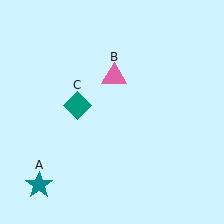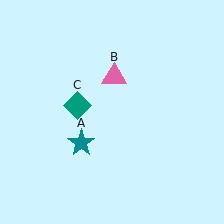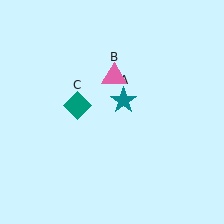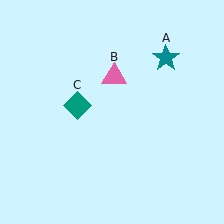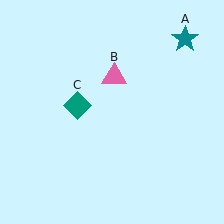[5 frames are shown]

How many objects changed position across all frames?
1 object changed position: teal star (object A).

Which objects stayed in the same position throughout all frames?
Pink triangle (object B) and teal diamond (object C) remained stationary.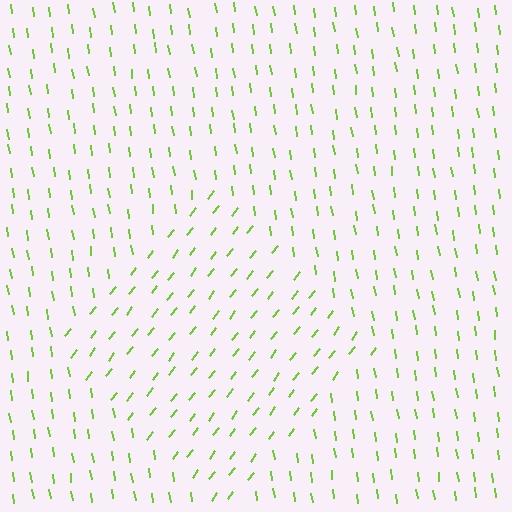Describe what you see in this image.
The image is filled with small lime line segments. A diamond region in the image has lines oriented differently from the surrounding lines, creating a visible texture boundary.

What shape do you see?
I see a diamond.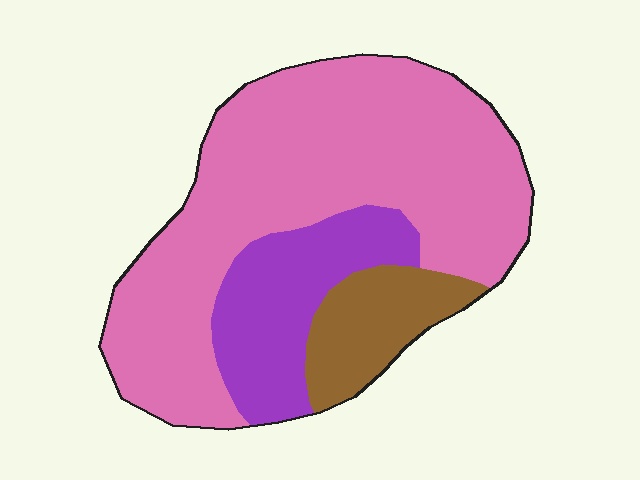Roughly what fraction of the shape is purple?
Purple takes up about one fifth (1/5) of the shape.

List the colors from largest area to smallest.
From largest to smallest: pink, purple, brown.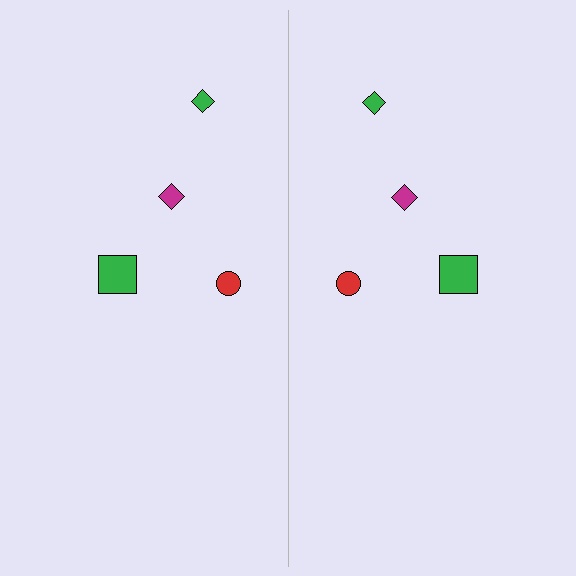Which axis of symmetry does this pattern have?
The pattern has a vertical axis of symmetry running through the center of the image.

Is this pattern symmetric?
Yes, this pattern has bilateral (reflection) symmetry.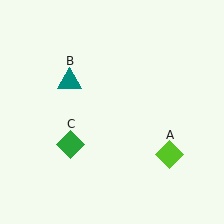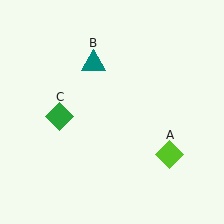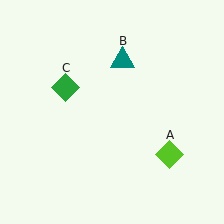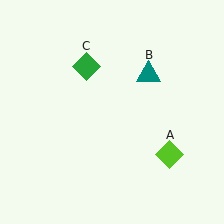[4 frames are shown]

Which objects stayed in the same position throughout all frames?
Lime diamond (object A) remained stationary.